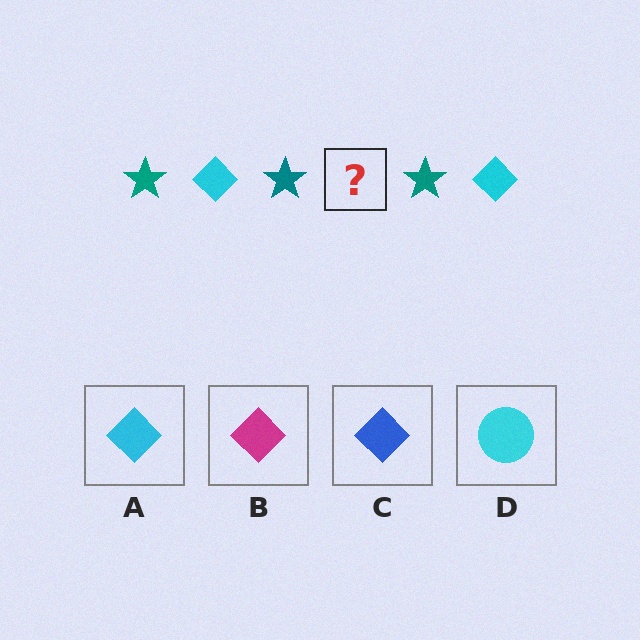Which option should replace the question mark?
Option A.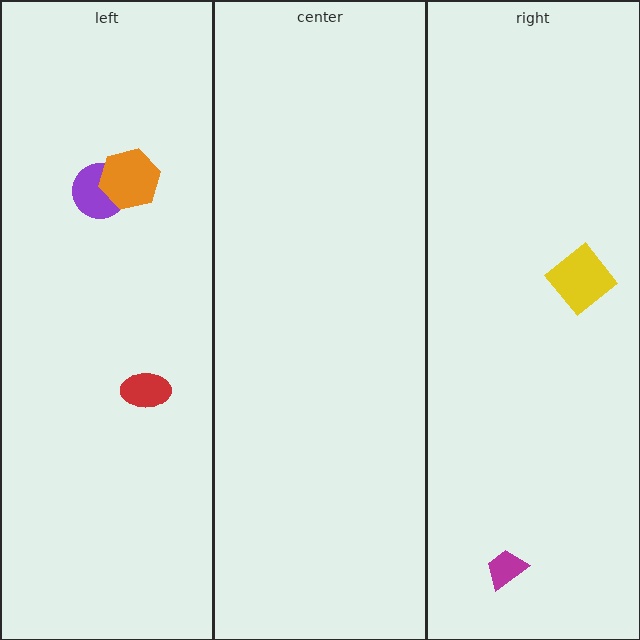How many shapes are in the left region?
3.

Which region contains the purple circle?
The left region.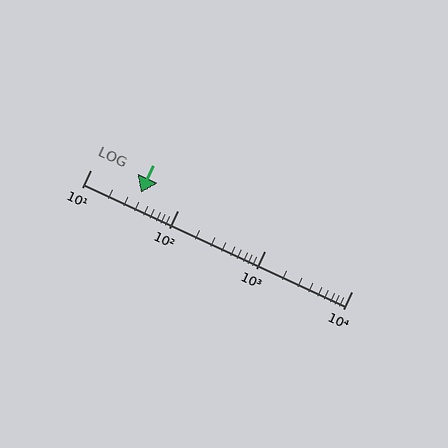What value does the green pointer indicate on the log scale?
The pointer indicates approximately 38.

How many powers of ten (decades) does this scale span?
The scale spans 3 decades, from 10 to 10000.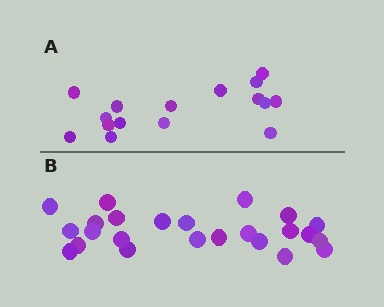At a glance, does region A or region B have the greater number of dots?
Region B (the bottom region) has more dots.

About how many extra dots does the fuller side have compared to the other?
Region B has roughly 8 or so more dots than region A.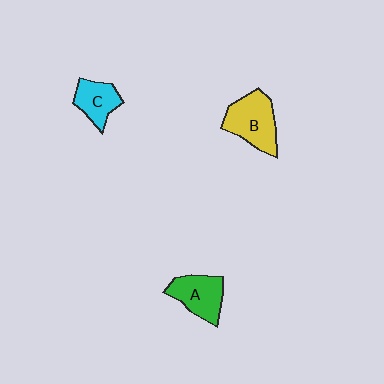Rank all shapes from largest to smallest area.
From largest to smallest: B (yellow), A (green), C (cyan).